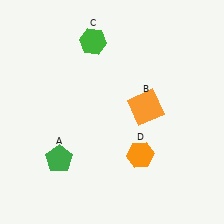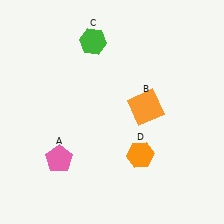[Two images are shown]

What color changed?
The pentagon (A) changed from green in Image 1 to pink in Image 2.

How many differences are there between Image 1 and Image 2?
There is 1 difference between the two images.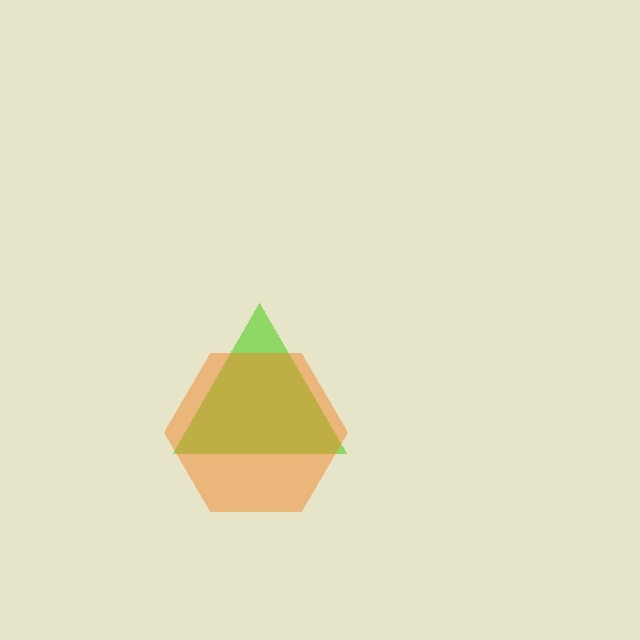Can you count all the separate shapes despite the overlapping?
Yes, there are 2 separate shapes.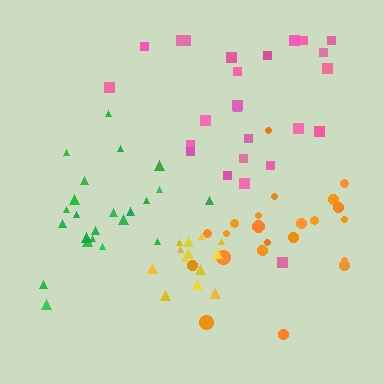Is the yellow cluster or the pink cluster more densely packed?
Yellow.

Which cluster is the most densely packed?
Yellow.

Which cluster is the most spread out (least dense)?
Pink.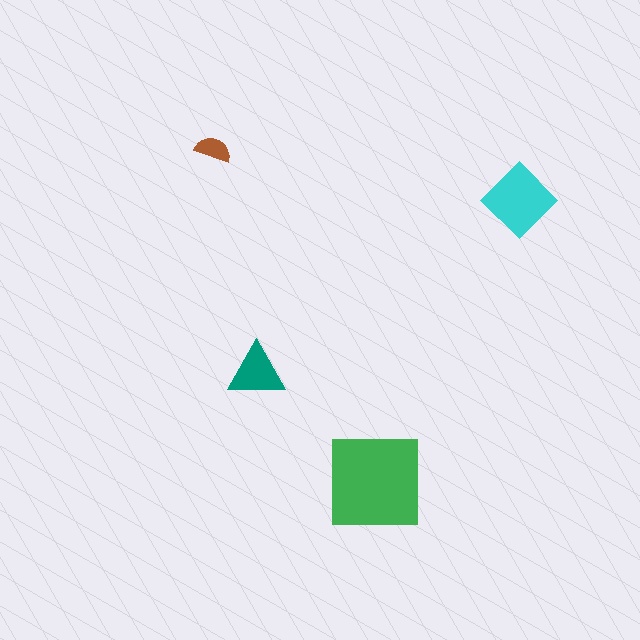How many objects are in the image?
There are 4 objects in the image.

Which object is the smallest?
The brown semicircle.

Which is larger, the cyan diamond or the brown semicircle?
The cyan diamond.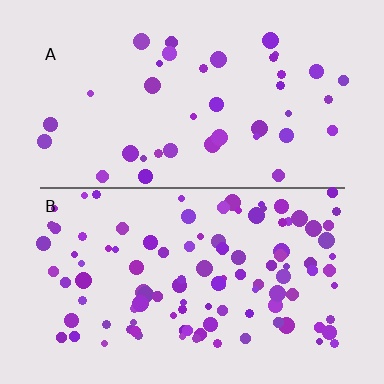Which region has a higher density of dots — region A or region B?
B (the bottom).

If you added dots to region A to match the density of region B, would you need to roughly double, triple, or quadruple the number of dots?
Approximately triple.